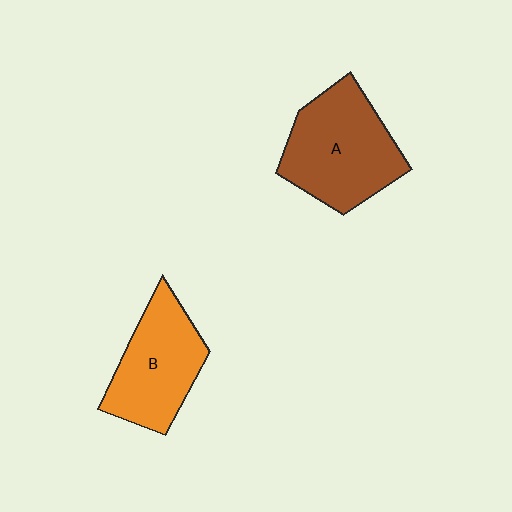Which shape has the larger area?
Shape A (brown).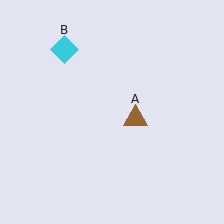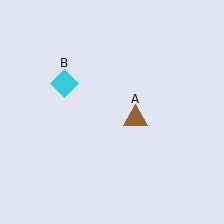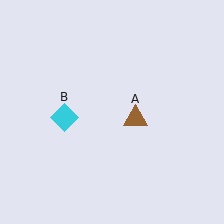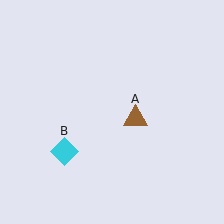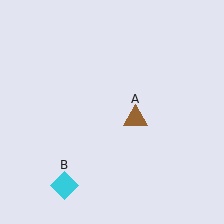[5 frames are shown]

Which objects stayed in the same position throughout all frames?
Brown triangle (object A) remained stationary.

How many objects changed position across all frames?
1 object changed position: cyan diamond (object B).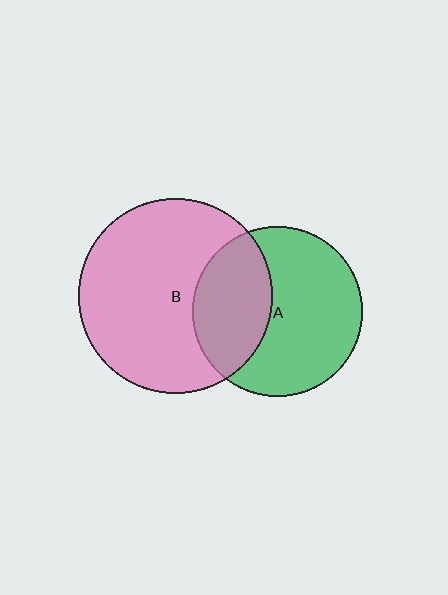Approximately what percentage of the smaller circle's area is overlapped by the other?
Approximately 35%.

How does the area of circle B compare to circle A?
Approximately 1.3 times.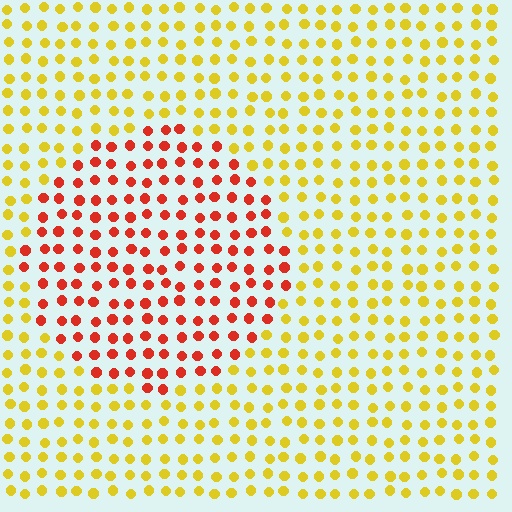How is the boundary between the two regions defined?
The boundary is defined purely by a slight shift in hue (about 51 degrees). Spacing, size, and orientation are identical on both sides.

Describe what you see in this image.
The image is filled with small yellow elements in a uniform arrangement. A circle-shaped region is visible where the elements are tinted to a slightly different hue, forming a subtle color boundary.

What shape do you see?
I see a circle.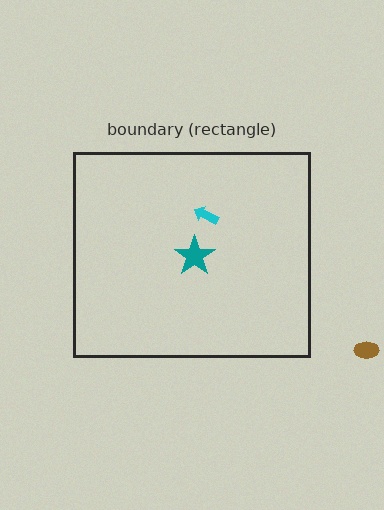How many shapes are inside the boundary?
2 inside, 1 outside.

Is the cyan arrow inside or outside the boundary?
Inside.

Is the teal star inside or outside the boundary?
Inside.